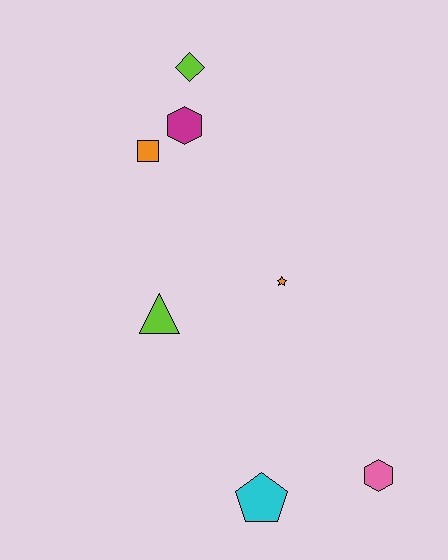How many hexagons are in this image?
There are 2 hexagons.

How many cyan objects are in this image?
There is 1 cyan object.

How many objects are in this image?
There are 7 objects.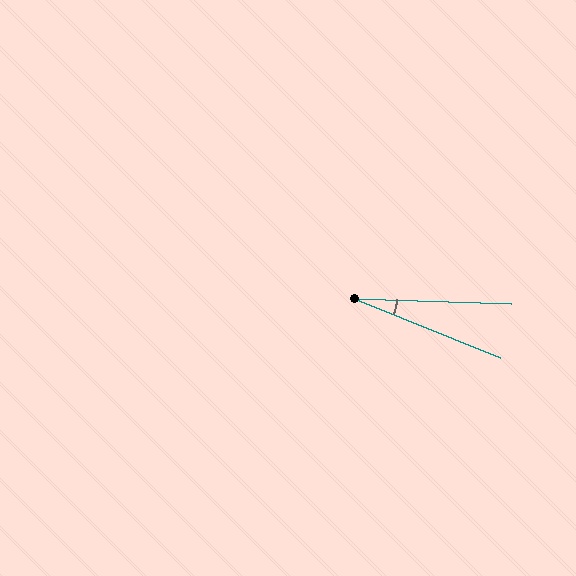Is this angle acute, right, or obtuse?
It is acute.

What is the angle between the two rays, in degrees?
Approximately 20 degrees.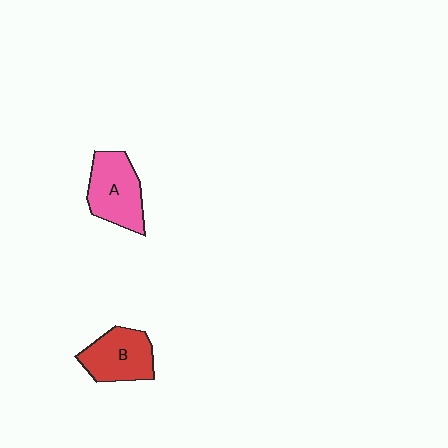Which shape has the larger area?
Shape A (pink).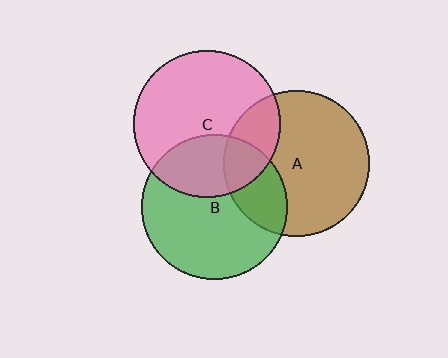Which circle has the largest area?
Circle C (pink).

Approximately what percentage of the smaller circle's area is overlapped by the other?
Approximately 20%.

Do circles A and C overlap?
Yes.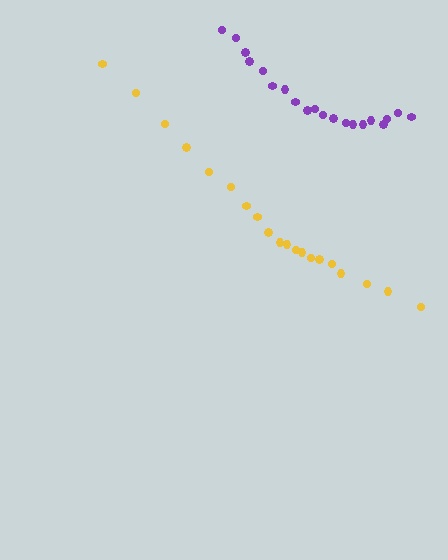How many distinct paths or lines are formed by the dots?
There are 2 distinct paths.